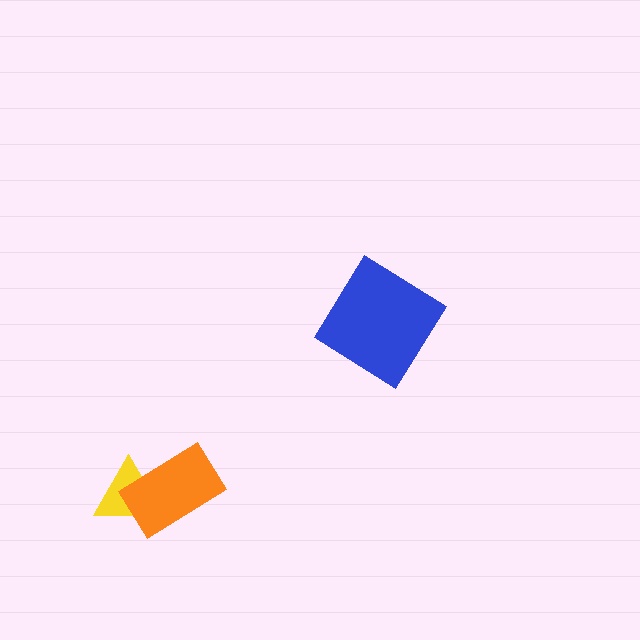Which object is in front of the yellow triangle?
The orange rectangle is in front of the yellow triangle.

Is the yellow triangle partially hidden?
Yes, it is partially covered by another shape.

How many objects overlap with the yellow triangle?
1 object overlaps with the yellow triangle.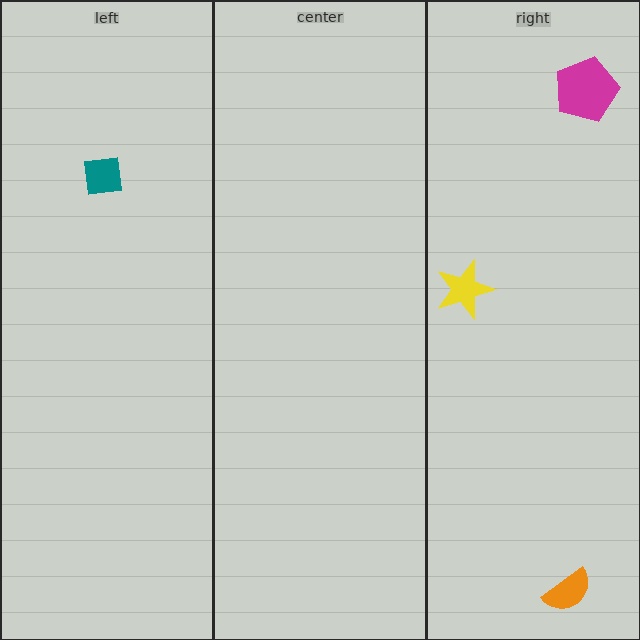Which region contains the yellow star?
The right region.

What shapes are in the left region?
The teal square.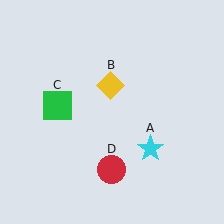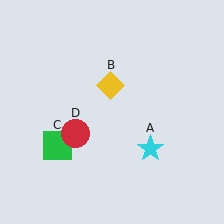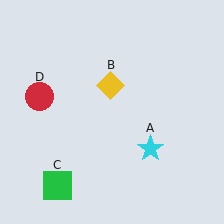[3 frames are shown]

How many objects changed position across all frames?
2 objects changed position: green square (object C), red circle (object D).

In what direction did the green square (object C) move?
The green square (object C) moved down.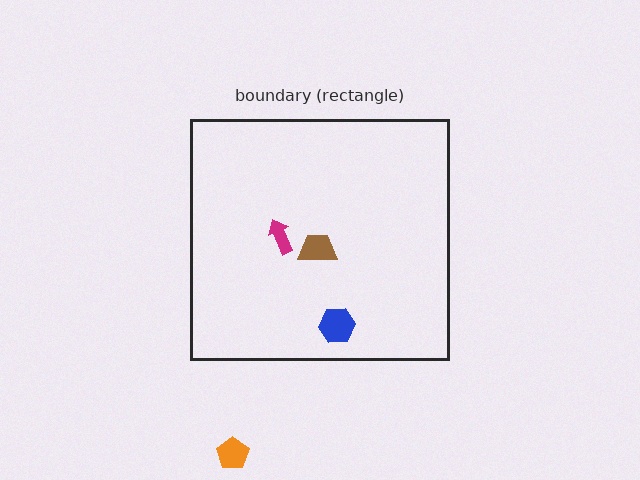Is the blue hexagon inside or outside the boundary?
Inside.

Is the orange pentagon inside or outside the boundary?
Outside.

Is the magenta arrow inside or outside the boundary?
Inside.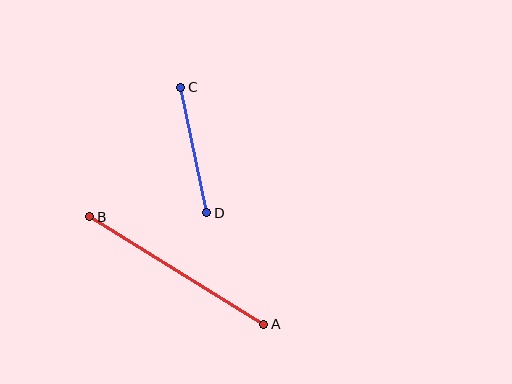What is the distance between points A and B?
The distance is approximately 205 pixels.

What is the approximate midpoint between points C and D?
The midpoint is at approximately (194, 150) pixels.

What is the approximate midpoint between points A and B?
The midpoint is at approximately (176, 270) pixels.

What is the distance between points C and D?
The distance is approximately 128 pixels.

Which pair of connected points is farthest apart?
Points A and B are farthest apart.